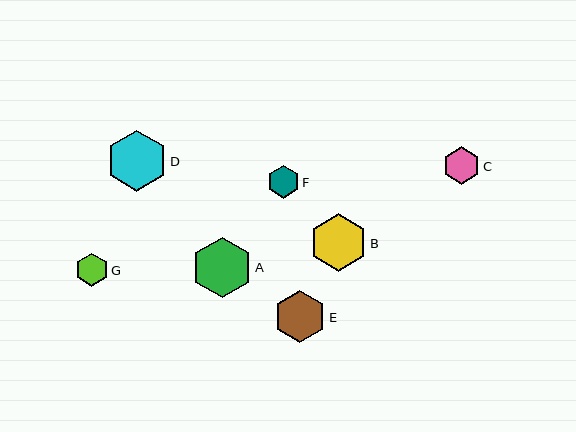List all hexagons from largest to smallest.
From largest to smallest: A, D, B, E, C, F, G.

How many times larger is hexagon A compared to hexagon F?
Hexagon A is approximately 1.9 times the size of hexagon F.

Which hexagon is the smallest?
Hexagon G is the smallest with a size of approximately 33 pixels.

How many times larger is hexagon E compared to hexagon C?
Hexagon E is approximately 1.4 times the size of hexagon C.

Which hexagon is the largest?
Hexagon A is the largest with a size of approximately 61 pixels.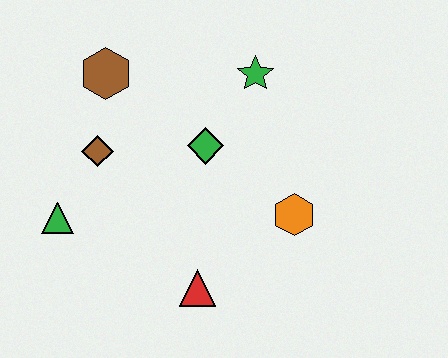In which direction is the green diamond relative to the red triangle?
The green diamond is above the red triangle.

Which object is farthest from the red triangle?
The brown hexagon is farthest from the red triangle.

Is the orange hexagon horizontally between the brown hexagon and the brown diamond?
No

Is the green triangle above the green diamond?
No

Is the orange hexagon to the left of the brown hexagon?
No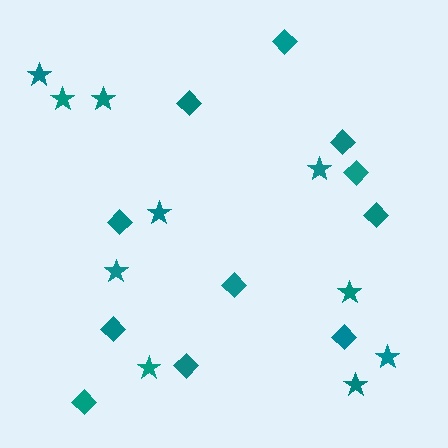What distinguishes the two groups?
There are 2 groups: one group of stars (10) and one group of diamonds (11).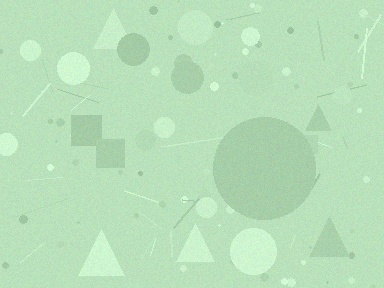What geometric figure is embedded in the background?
A circle is embedded in the background.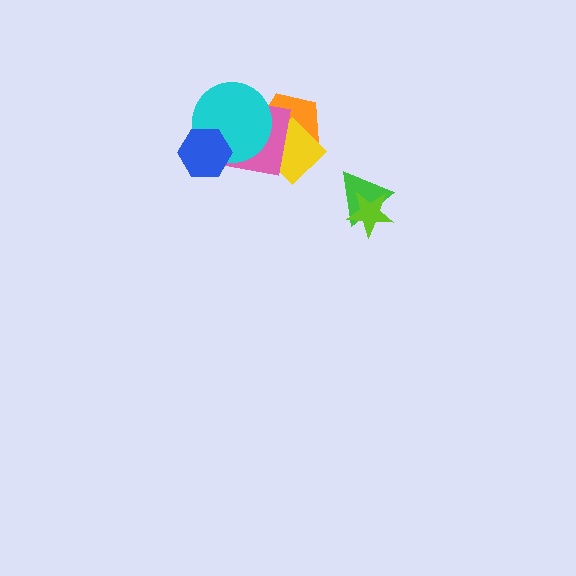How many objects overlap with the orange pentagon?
3 objects overlap with the orange pentagon.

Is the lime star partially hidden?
No, no other shape covers it.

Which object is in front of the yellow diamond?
The pink square is in front of the yellow diamond.